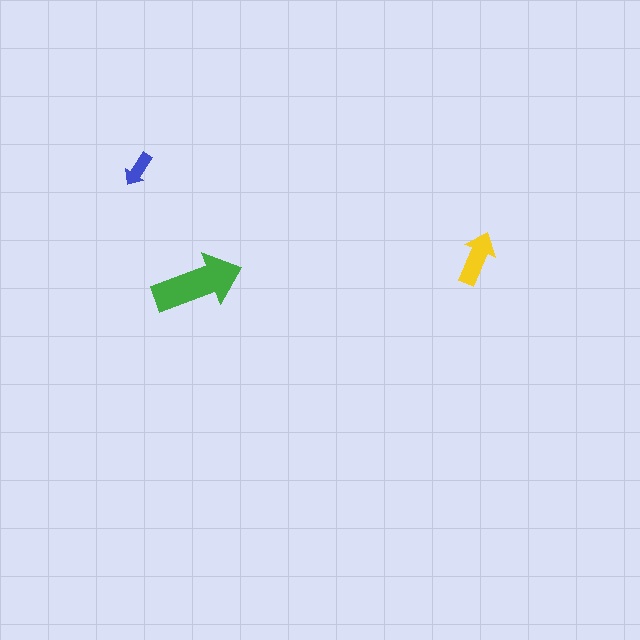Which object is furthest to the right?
The yellow arrow is rightmost.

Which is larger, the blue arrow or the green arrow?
The green one.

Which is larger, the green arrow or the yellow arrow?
The green one.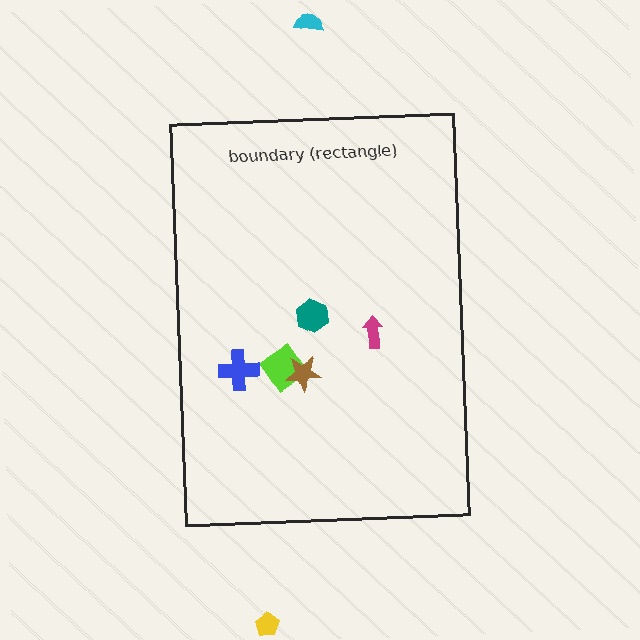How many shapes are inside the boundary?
5 inside, 2 outside.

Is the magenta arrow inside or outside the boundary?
Inside.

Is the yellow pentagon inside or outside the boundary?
Outside.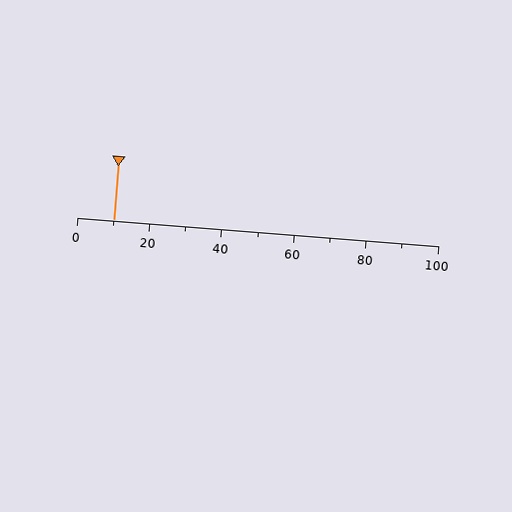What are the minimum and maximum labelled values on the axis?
The axis runs from 0 to 100.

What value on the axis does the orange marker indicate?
The marker indicates approximately 10.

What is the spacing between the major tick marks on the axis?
The major ticks are spaced 20 apart.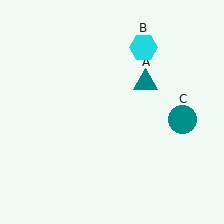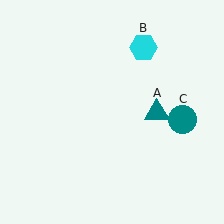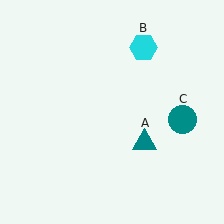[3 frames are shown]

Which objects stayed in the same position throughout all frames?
Cyan hexagon (object B) and teal circle (object C) remained stationary.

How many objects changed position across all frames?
1 object changed position: teal triangle (object A).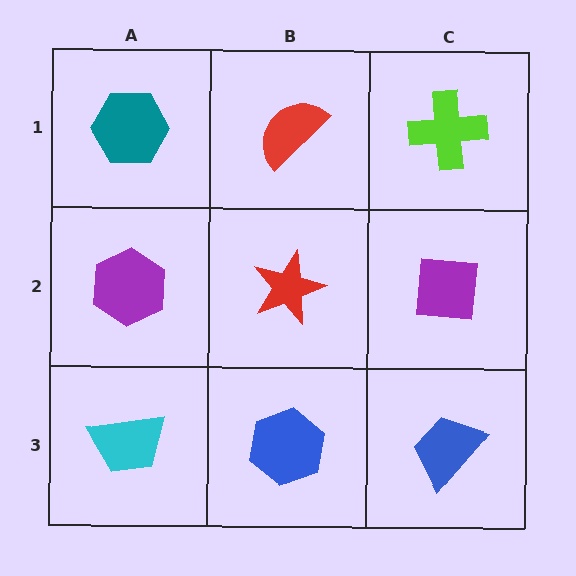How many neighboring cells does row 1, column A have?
2.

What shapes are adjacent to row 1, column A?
A purple hexagon (row 2, column A), a red semicircle (row 1, column B).